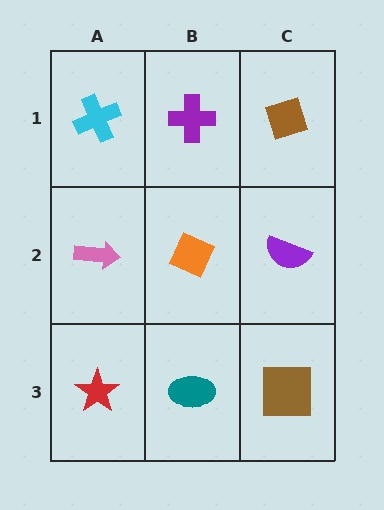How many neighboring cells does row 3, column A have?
2.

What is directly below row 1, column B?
An orange diamond.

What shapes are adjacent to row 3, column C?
A purple semicircle (row 2, column C), a teal ellipse (row 3, column B).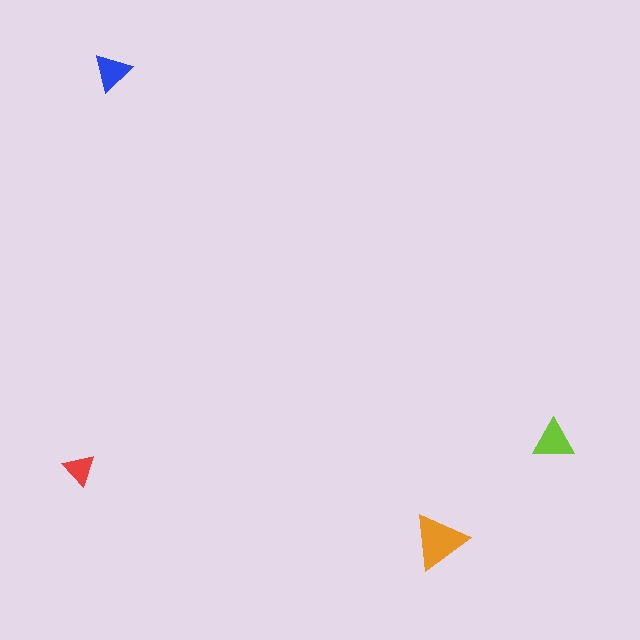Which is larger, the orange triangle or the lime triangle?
The orange one.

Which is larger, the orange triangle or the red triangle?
The orange one.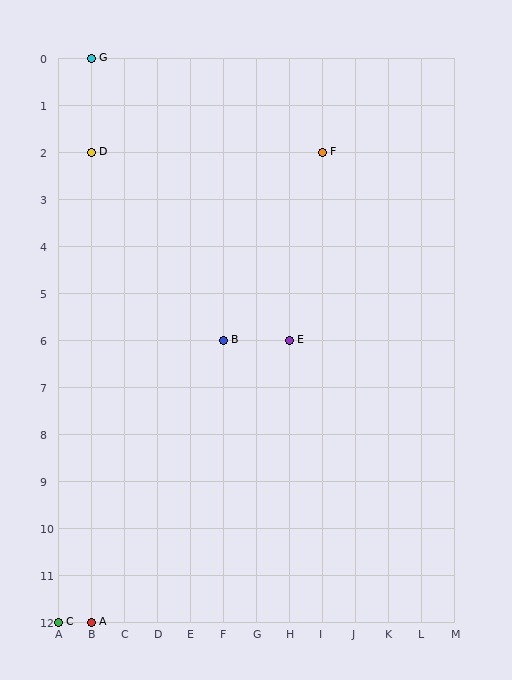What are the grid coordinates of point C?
Point C is at grid coordinates (A, 12).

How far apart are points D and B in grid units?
Points D and B are 4 columns and 4 rows apart (about 5.7 grid units diagonally).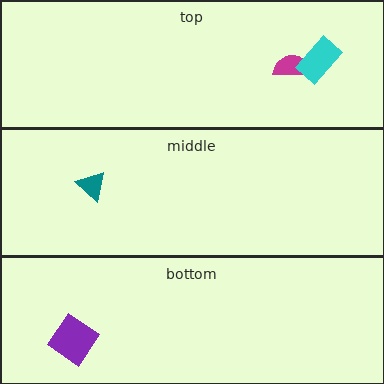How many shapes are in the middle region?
1.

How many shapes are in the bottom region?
1.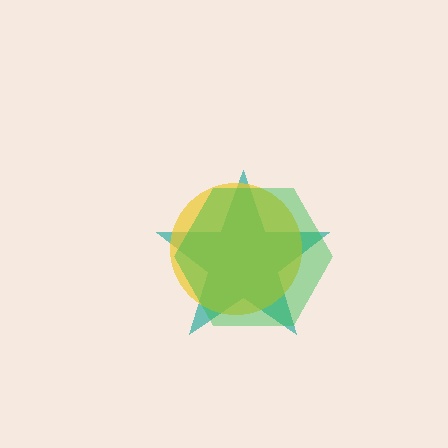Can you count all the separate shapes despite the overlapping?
Yes, there are 3 separate shapes.